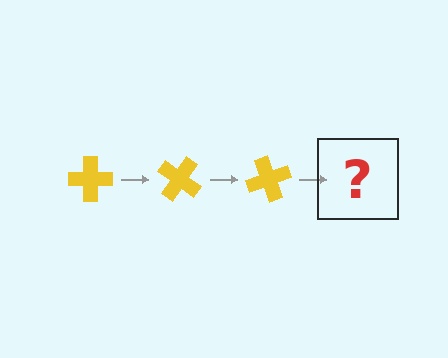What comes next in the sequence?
The next element should be a yellow cross rotated 105 degrees.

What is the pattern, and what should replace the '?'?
The pattern is that the cross rotates 35 degrees each step. The '?' should be a yellow cross rotated 105 degrees.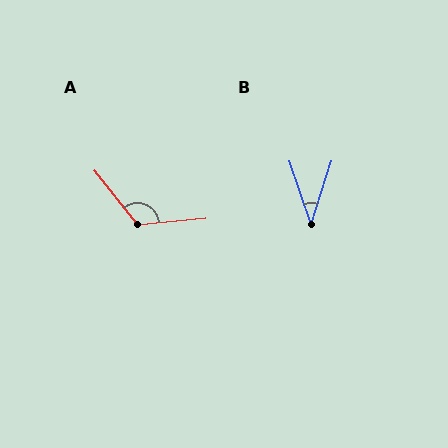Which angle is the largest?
A, at approximately 123 degrees.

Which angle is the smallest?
B, at approximately 37 degrees.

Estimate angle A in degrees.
Approximately 123 degrees.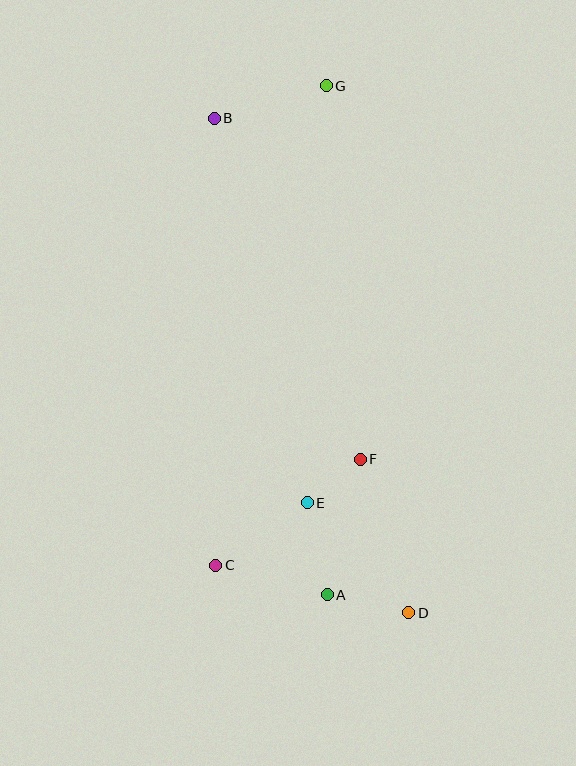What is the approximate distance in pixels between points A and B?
The distance between A and B is approximately 490 pixels.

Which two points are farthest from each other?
Points D and G are farthest from each other.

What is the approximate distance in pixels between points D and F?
The distance between D and F is approximately 161 pixels.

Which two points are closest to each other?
Points E and F are closest to each other.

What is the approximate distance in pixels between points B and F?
The distance between B and F is approximately 371 pixels.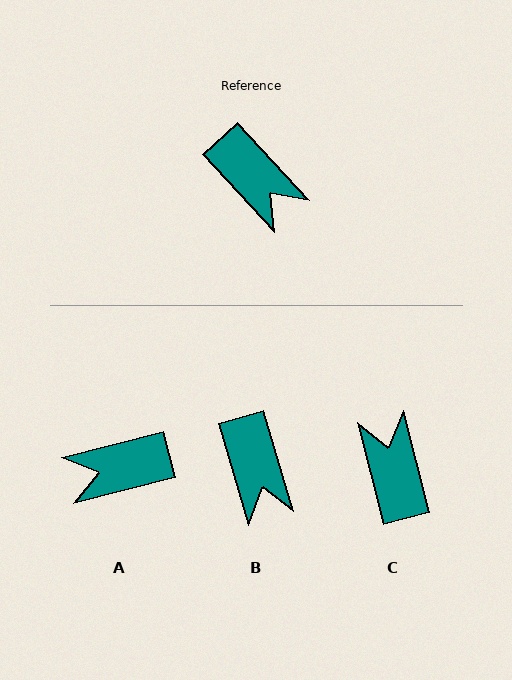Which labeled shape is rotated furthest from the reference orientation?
C, about 152 degrees away.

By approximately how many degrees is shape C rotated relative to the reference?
Approximately 152 degrees counter-clockwise.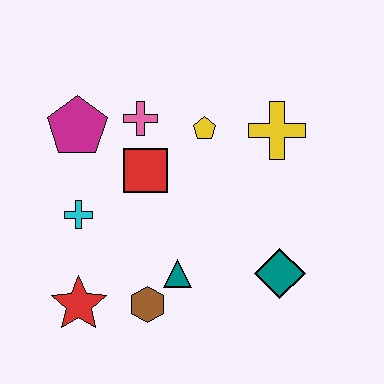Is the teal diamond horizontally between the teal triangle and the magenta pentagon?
No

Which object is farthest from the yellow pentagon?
The red star is farthest from the yellow pentagon.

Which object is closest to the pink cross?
The red square is closest to the pink cross.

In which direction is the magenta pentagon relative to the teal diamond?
The magenta pentagon is to the left of the teal diamond.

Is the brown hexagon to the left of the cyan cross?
No